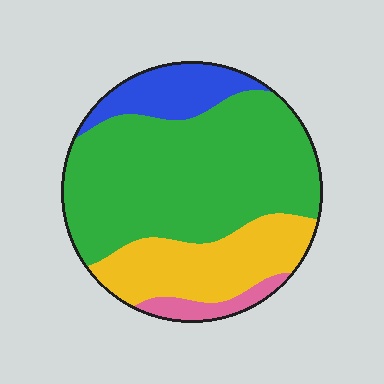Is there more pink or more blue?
Blue.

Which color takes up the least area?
Pink, at roughly 5%.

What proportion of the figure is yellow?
Yellow covers 23% of the figure.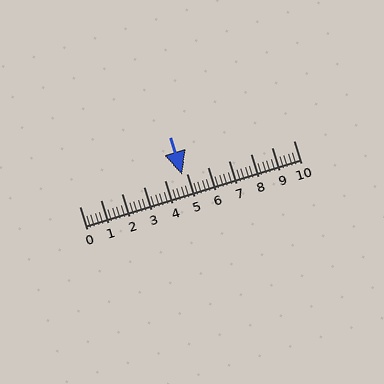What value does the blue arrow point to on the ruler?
The blue arrow points to approximately 4.8.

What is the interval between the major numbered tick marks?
The major tick marks are spaced 1 units apart.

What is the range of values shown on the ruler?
The ruler shows values from 0 to 10.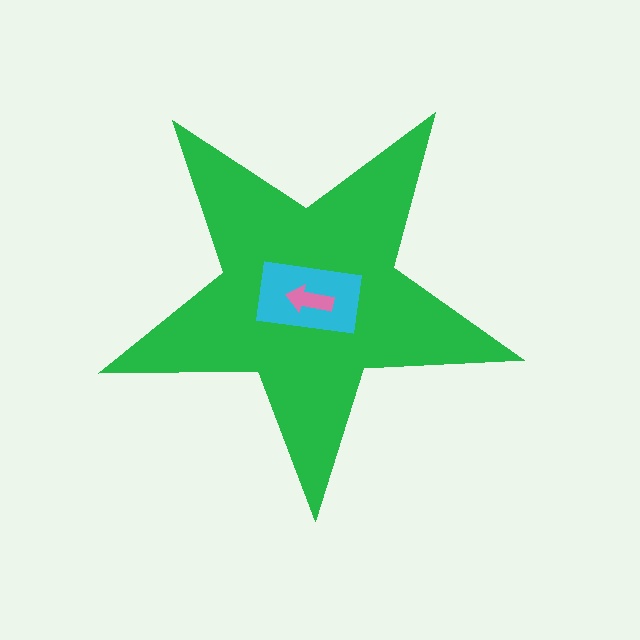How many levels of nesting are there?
3.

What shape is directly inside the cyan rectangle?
The pink arrow.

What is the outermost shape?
The green star.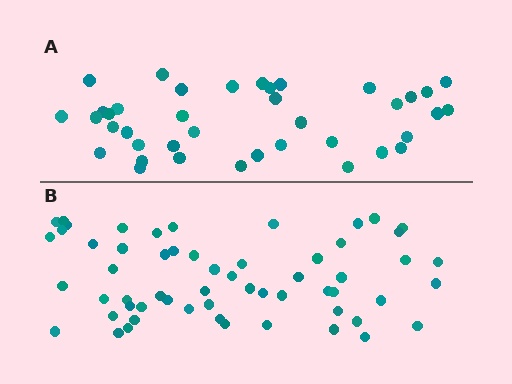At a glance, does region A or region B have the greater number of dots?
Region B (the bottom region) has more dots.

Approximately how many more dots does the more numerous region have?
Region B has approximately 20 more dots than region A.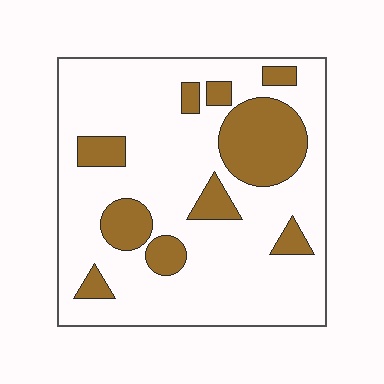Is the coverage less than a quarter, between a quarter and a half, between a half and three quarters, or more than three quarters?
Less than a quarter.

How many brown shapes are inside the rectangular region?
10.